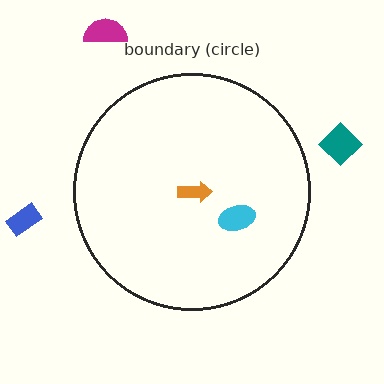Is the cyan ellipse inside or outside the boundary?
Inside.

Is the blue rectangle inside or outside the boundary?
Outside.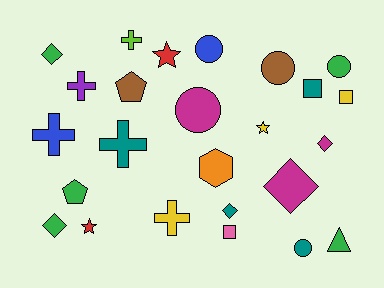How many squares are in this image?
There are 3 squares.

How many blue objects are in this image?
There are 2 blue objects.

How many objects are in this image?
There are 25 objects.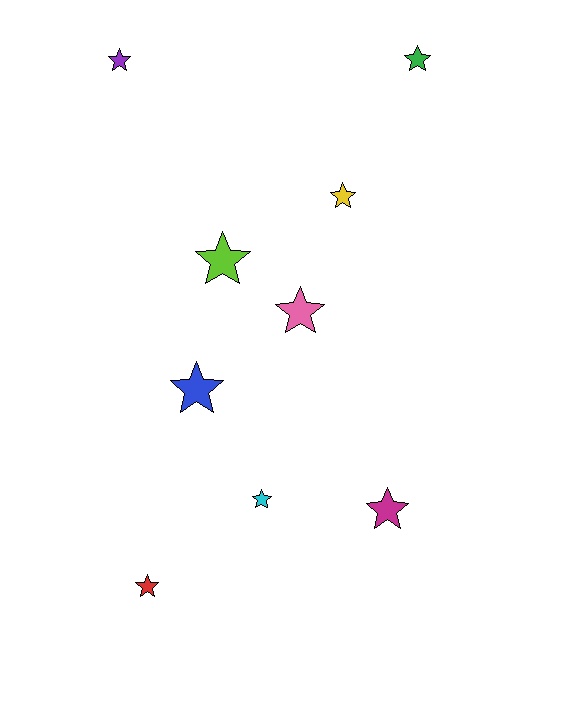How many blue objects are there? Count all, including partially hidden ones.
There is 1 blue object.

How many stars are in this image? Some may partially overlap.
There are 9 stars.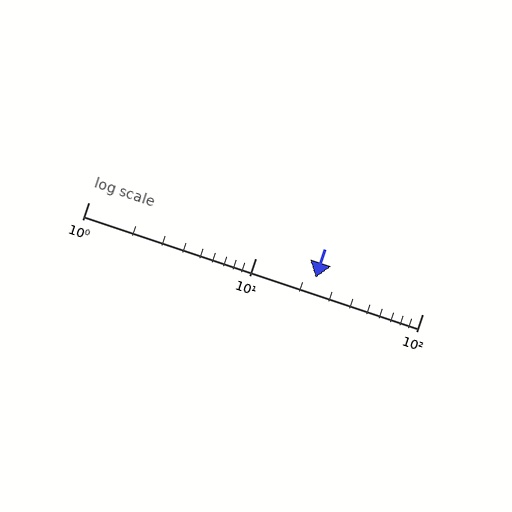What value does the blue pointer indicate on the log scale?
The pointer indicates approximately 23.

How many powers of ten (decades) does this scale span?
The scale spans 2 decades, from 1 to 100.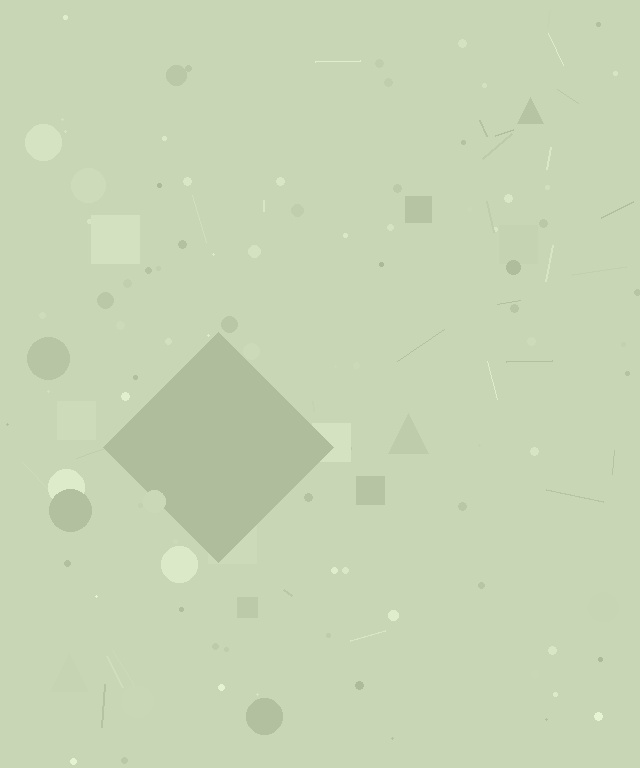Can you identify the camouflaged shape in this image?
The camouflaged shape is a diamond.